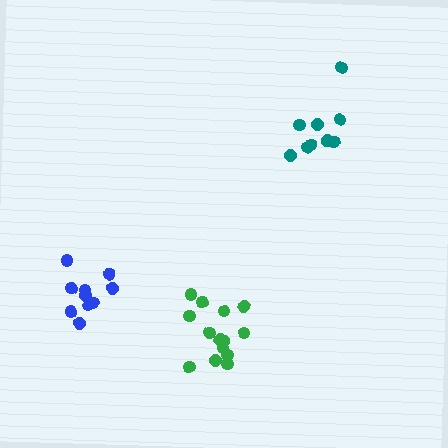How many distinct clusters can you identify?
There are 3 distinct clusters.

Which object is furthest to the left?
The blue cluster is leftmost.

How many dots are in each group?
Group 1: 9 dots, Group 2: 14 dots, Group 3: 10 dots (33 total).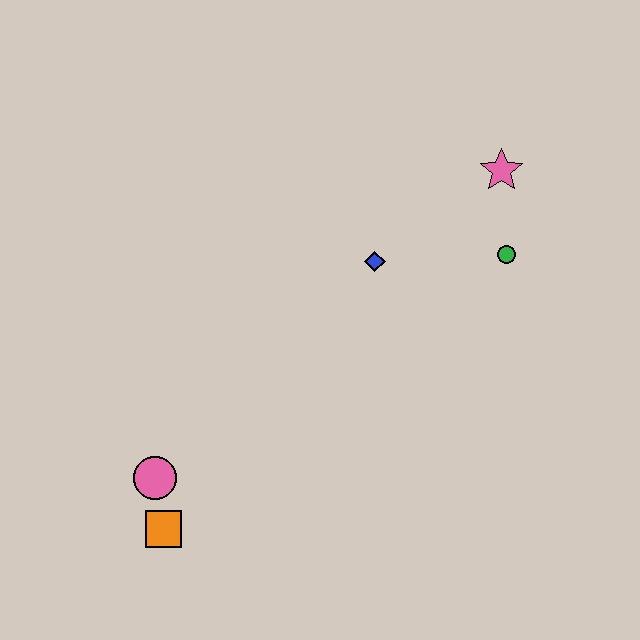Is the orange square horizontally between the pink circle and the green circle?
Yes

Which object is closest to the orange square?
The pink circle is closest to the orange square.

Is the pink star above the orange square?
Yes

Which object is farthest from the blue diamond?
The orange square is farthest from the blue diamond.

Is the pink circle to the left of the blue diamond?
Yes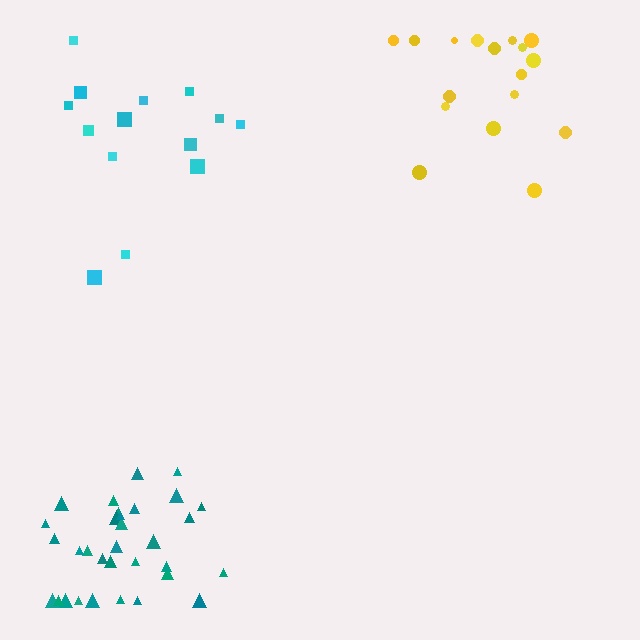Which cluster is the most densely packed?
Teal.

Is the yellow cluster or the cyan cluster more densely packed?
Yellow.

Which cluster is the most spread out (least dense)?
Cyan.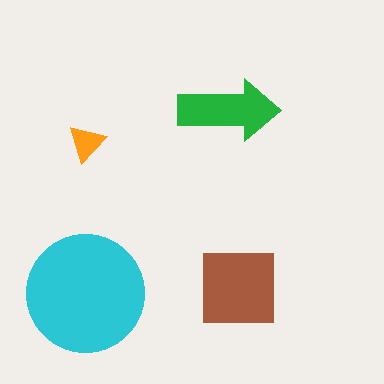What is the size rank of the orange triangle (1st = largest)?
4th.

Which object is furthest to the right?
The brown square is rightmost.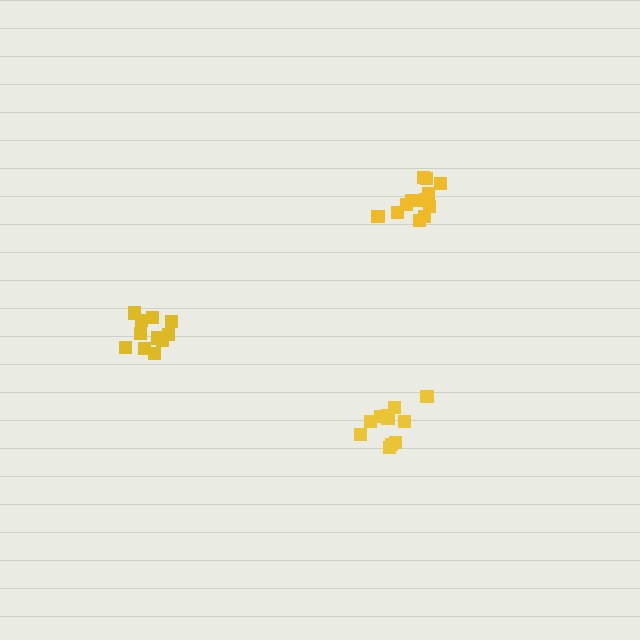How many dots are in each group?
Group 1: 11 dots, Group 2: 11 dots, Group 3: 13 dots (35 total).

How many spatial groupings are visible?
There are 3 spatial groupings.